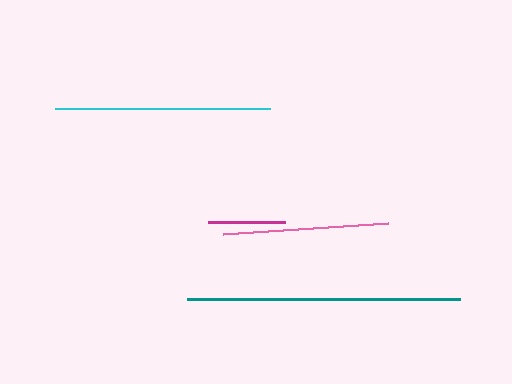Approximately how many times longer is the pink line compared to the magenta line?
The pink line is approximately 2.1 times the length of the magenta line.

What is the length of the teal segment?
The teal segment is approximately 273 pixels long.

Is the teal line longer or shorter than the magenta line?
The teal line is longer than the magenta line.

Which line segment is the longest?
The teal line is the longest at approximately 273 pixels.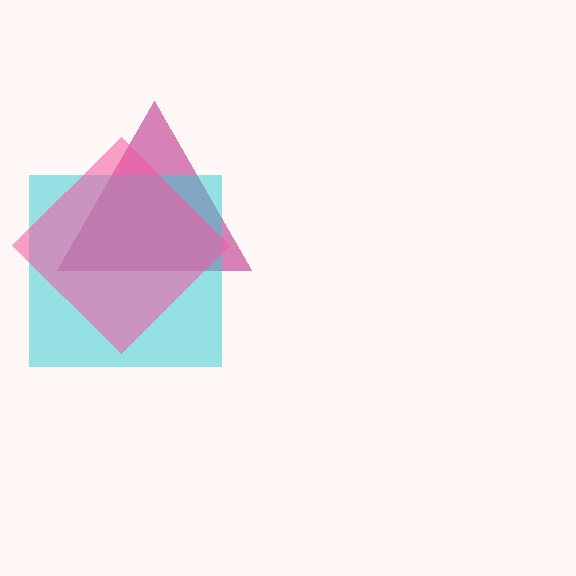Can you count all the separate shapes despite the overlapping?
Yes, there are 3 separate shapes.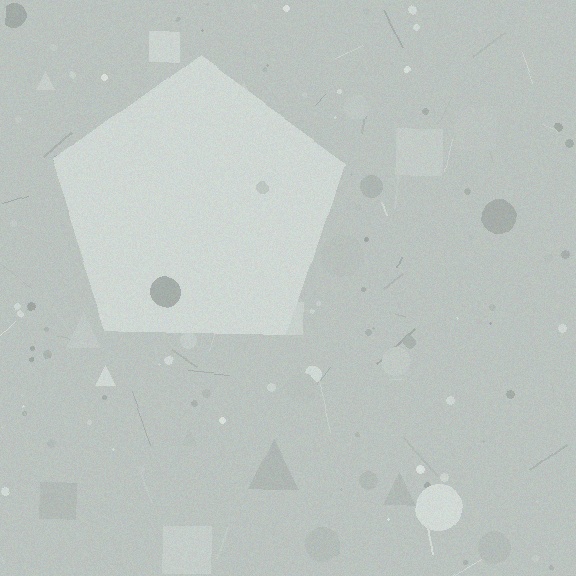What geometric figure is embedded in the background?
A pentagon is embedded in the background.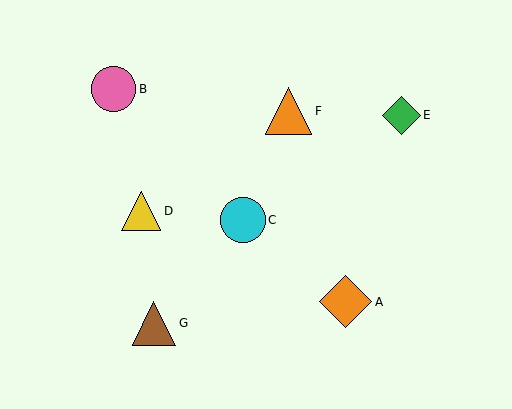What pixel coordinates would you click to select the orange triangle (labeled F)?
Click at (289, 111) to select the orange triangle F.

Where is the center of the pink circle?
The center of the pink circle is at (114, 89).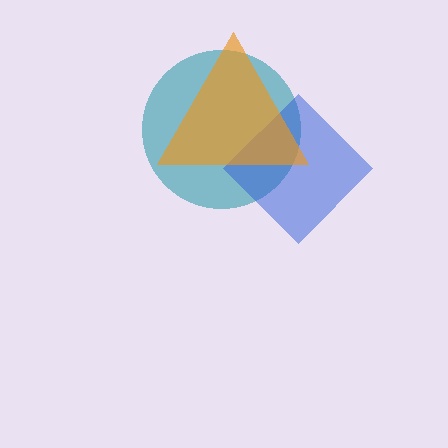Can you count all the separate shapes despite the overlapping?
Yes, there are 3 separate shapes.